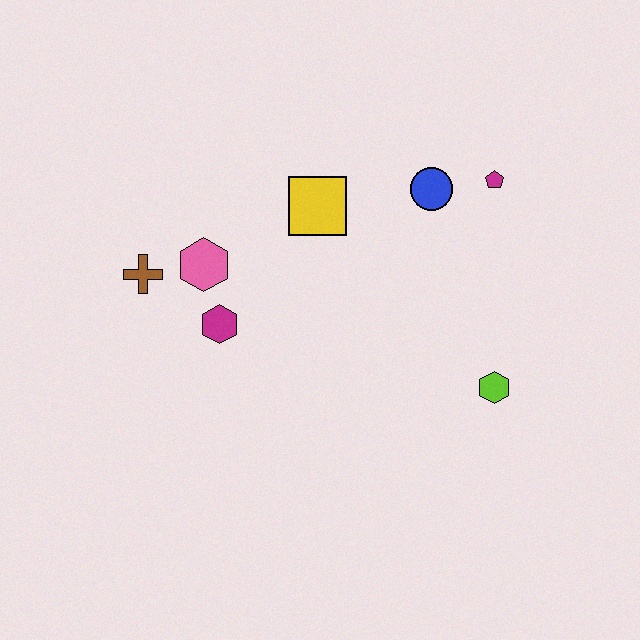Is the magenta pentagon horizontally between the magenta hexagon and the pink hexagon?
No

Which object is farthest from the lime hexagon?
The brown cross is farthest from the lime hexagon.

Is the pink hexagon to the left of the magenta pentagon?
Yes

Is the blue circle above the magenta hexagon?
Yes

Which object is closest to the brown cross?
The pink hexagon is closest to the brown cross.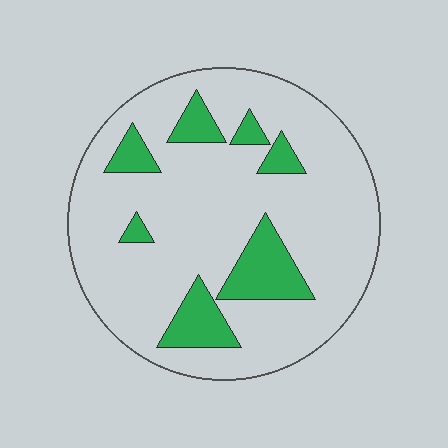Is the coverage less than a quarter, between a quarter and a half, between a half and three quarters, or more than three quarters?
Less than a quarter.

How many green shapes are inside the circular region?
7.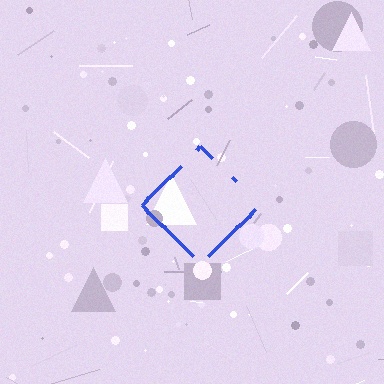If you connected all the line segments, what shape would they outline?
They would outline a diamond.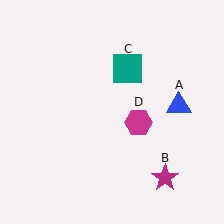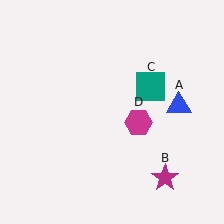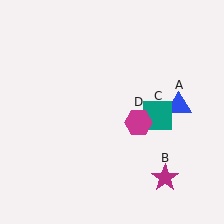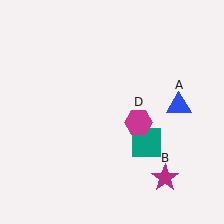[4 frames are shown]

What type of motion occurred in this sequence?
The teal square (object C) rotated clockwise around the center of the scene.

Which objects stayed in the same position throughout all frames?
Blue triangle (object A) and magenta star (object B) and magenta hexagon (object D) remained stationary.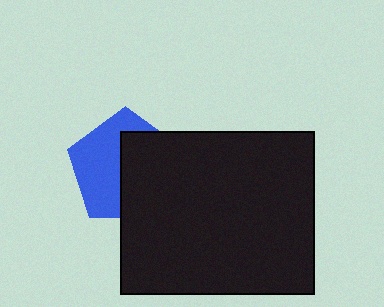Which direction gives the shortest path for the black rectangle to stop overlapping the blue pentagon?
Moving right gives the shortest separation.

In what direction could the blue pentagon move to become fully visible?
The blue pentagon could move left. That would shift it out from behind the black rectangle entirely.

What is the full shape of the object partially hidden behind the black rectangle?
The partially hidden object is a blue pentagon.